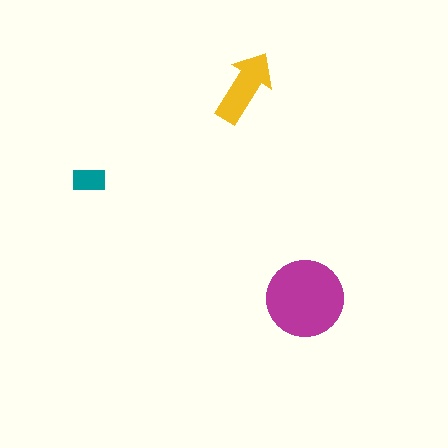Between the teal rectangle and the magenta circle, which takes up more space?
The magenta circle.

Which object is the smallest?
The teal rectangle.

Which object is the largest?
The magenta circle.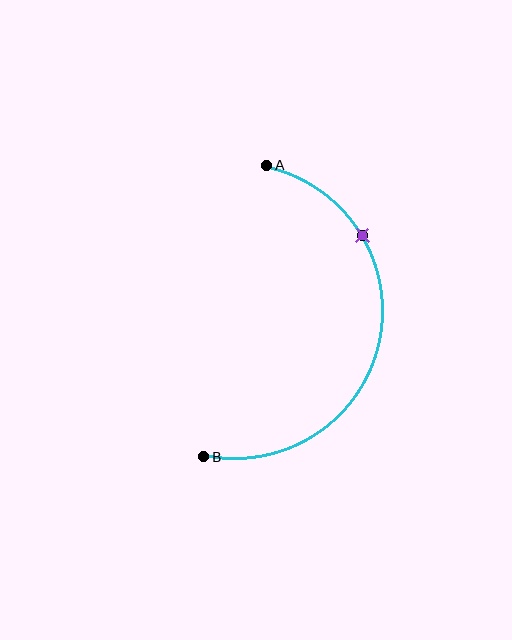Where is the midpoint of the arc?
The arc midpoint is the point on the curve farthest from the straight line joining A and B. It sits to the right of that line.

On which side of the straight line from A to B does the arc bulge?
The arc bulges to the right of the straight line connecting A and B.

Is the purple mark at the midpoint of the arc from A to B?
No. The purple mark lies on the arc but is closer to endpoint A. The arc midpoint would be at the point on the curve equidistant along the arc from both A and B.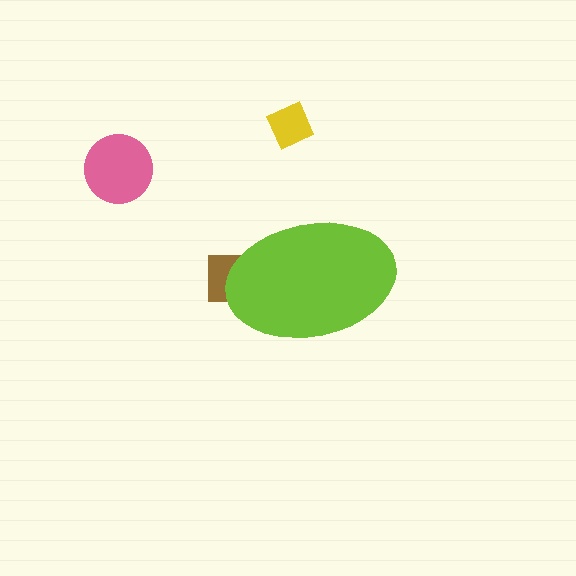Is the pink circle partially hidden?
No, the pink circle is fully visible.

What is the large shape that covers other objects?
A lime ellipse.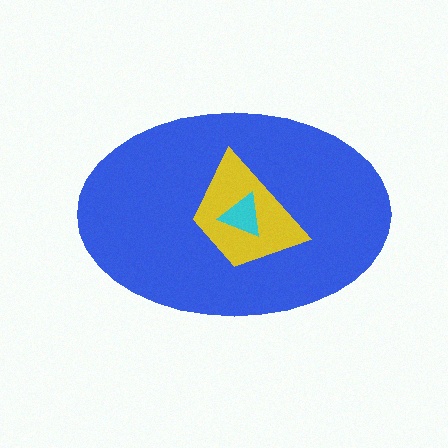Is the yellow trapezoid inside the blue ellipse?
Yes.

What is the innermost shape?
The cyan triangle.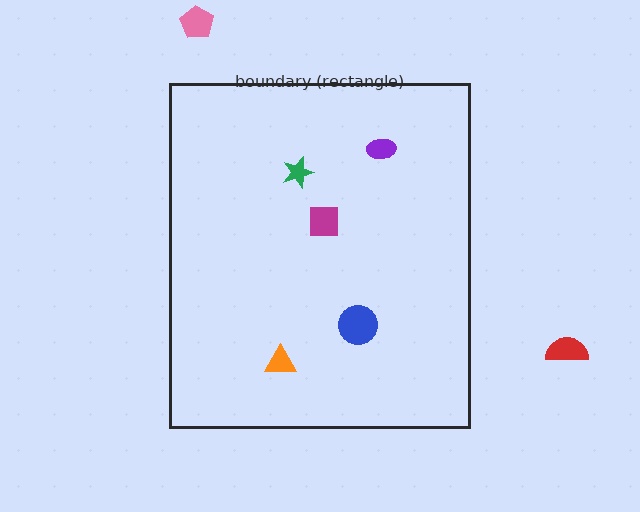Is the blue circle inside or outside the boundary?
Inside.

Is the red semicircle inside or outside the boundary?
Outside.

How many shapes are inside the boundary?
5 inside, 2 outside.